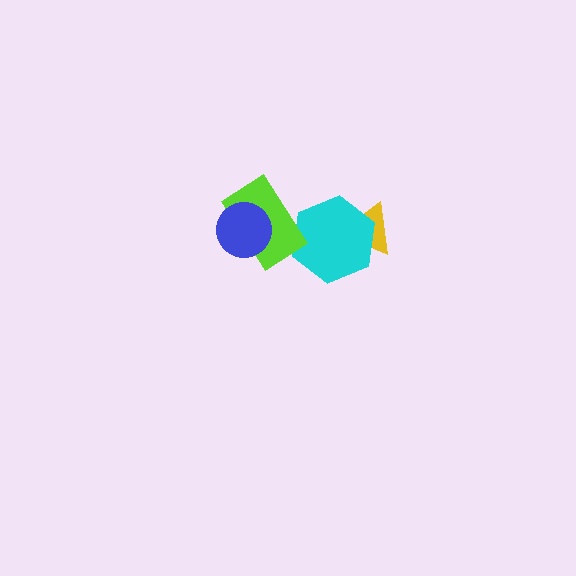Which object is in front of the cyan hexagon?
The lime rectangle is in front of the cyan hexagon.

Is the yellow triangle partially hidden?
Yes, it is partially covered by another shape.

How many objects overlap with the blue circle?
1 object overlaps with the blue circle.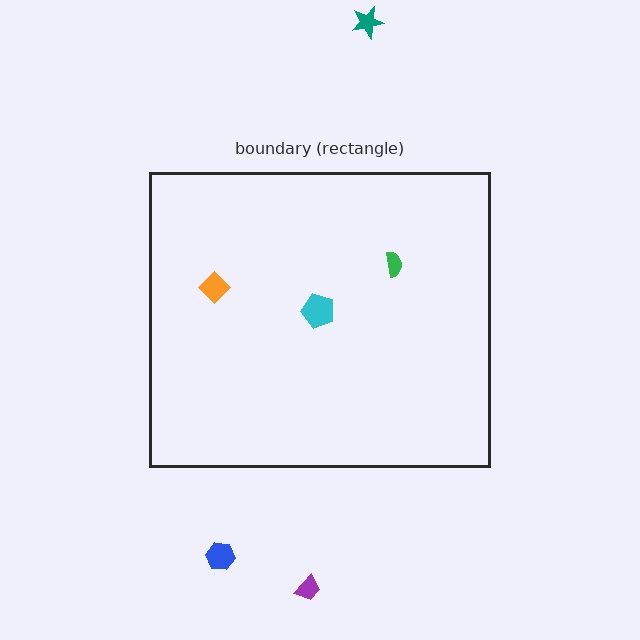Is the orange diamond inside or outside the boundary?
Inside.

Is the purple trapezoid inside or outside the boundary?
Outside.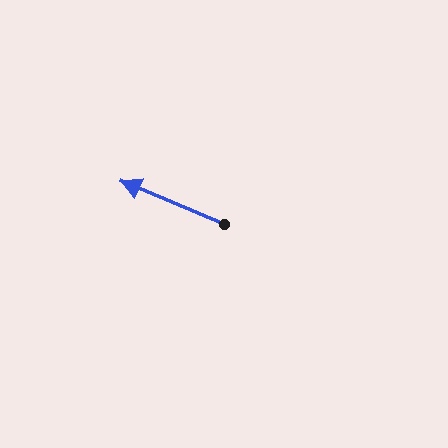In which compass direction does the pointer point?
Northwest.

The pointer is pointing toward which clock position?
Roughly 10 o'clock.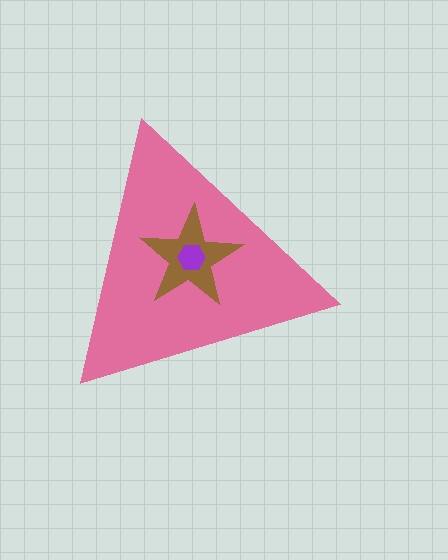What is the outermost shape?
The pink triangle.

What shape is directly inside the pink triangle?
The brown star.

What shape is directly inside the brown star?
The purple hexagon.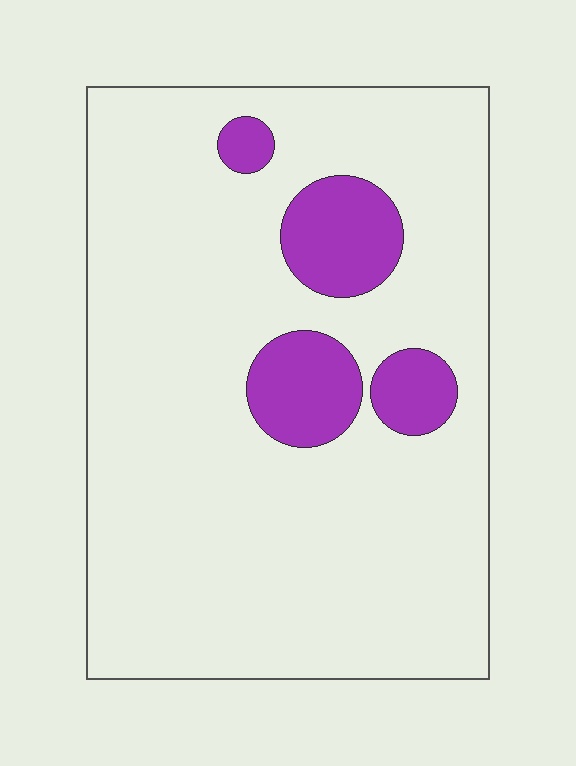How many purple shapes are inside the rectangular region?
4.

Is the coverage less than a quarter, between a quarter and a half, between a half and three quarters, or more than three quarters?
Less than a quarter.